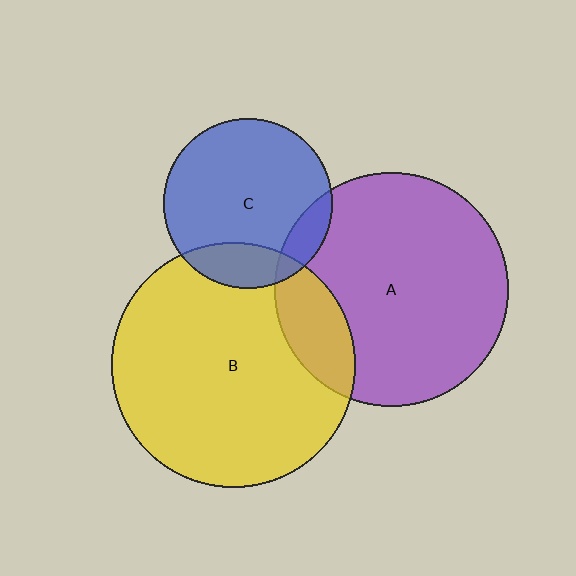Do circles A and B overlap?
Yes.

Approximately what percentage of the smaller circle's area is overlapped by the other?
Approximately 15%.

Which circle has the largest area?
Circle B (yellow).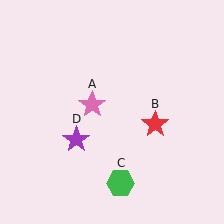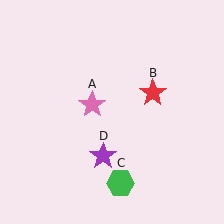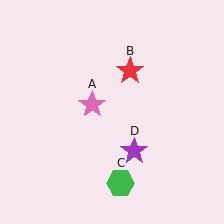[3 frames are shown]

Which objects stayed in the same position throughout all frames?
Pink star (object A) and green hexagon (object C) remained stationary.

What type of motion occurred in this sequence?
The red star (object B), purple star (object D) rotated counterclockwise around the center of the scene.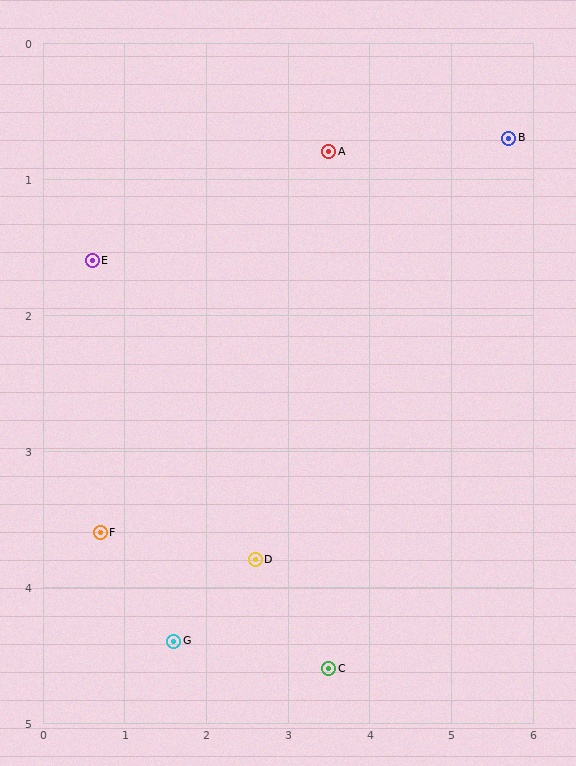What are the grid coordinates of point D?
Point D is at approximately (2.6, 3.8).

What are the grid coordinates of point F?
Point F is at approximately (0.7, 3.6).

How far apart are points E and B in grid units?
Points E and B are about 5.2 grid units apart.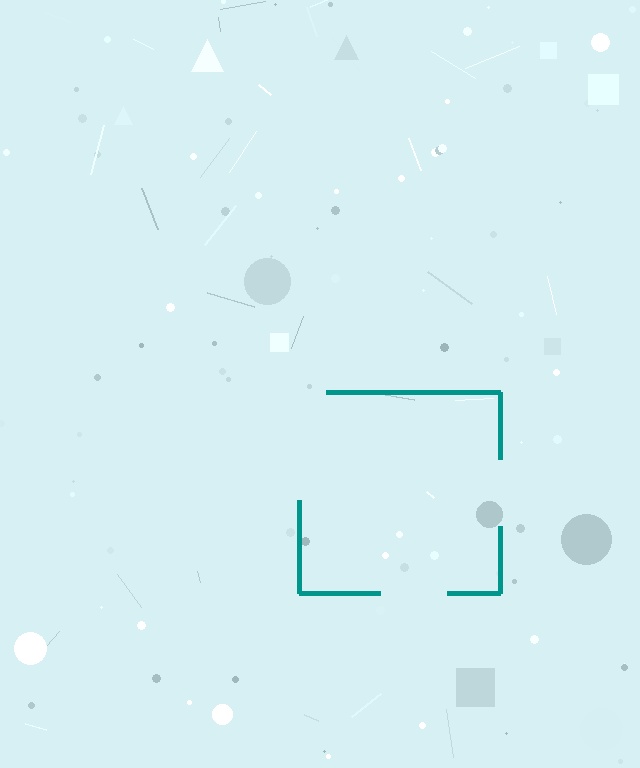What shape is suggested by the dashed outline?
The dashed outline suggests a square.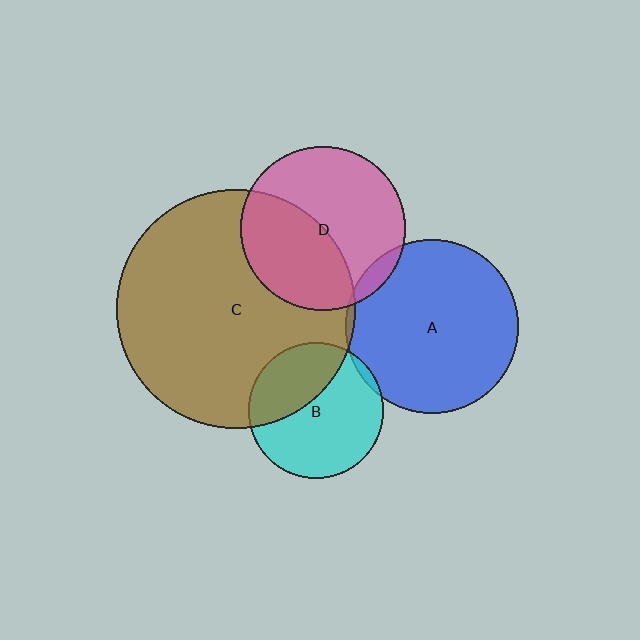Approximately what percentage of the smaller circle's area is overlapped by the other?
Approximately 5%.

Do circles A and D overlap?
Yes.